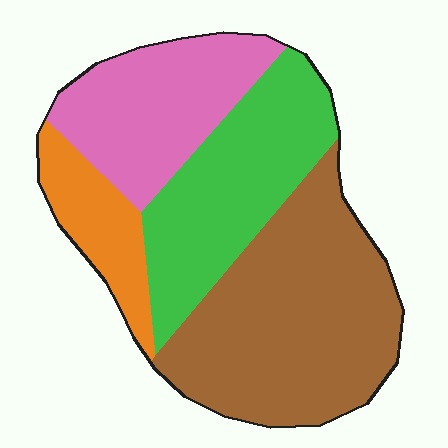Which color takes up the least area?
Orange, at roughly 10%.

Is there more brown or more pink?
Brown.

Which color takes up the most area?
Brown, at roughly 40%.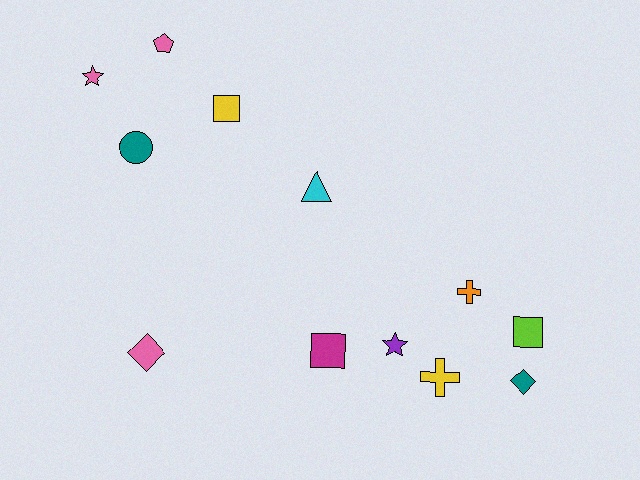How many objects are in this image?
There are 12 objects.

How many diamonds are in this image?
There are 2 diamonds.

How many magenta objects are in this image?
There is 1 magenta object.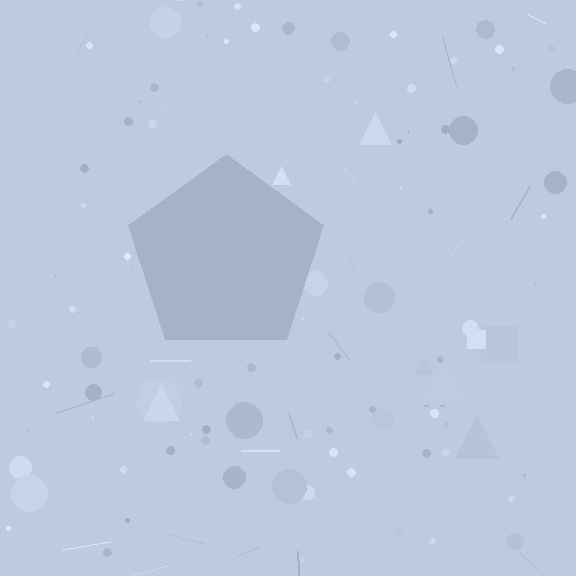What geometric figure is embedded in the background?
A pentagon is embedded in the background.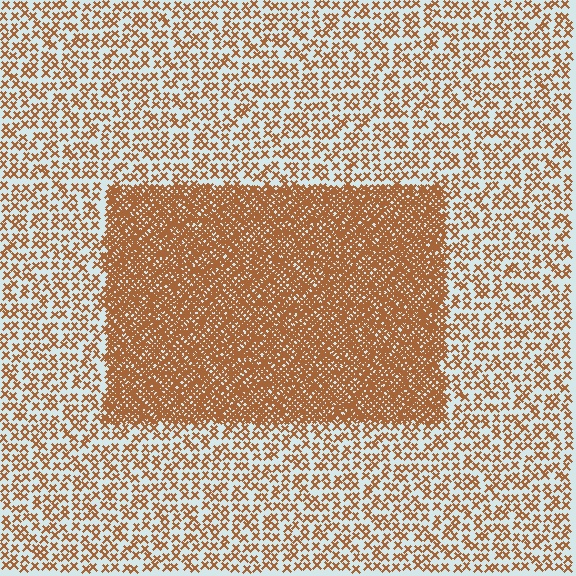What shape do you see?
I see a rectangle.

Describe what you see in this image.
The image contains small brown elements arranged at two different densities. A rectangle-shaped region is visible where the elements are more densely packed than the surrounding area.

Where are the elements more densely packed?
The elements are more densely packed inside the rectangle boundary.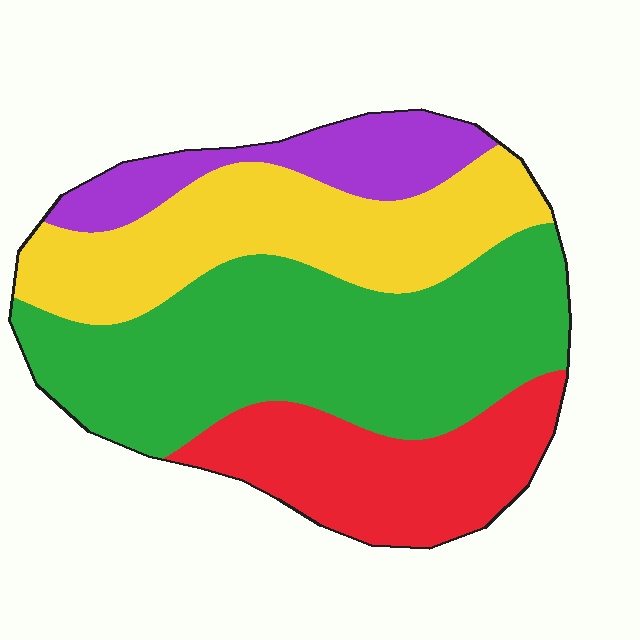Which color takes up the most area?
Green, at roughly 40%.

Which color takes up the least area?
Purple, at roughly 10%.